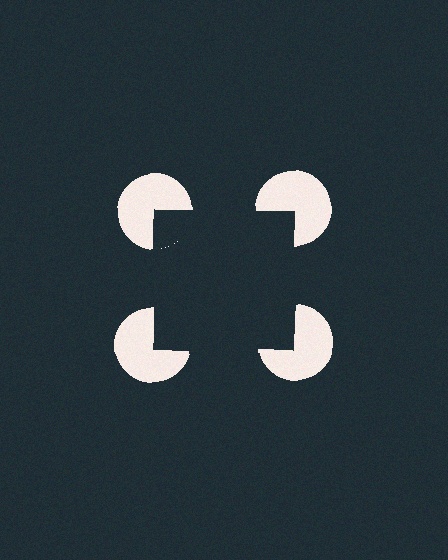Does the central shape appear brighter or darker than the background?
It typically appears slightly darker than the background, even though no actual brightness change is drawn.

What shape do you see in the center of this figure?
An illusory square — its edges are inferred from the aligned wedge cuts in the pac-man discs, not physically drawn.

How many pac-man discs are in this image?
There are 4 — one at each vertex of the illusory square.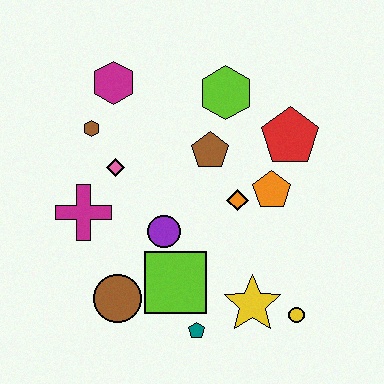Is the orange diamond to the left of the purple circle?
No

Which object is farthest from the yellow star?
The magenta hexagon is farthest from the yellow star.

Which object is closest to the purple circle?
The lime square is closest to the purple circle.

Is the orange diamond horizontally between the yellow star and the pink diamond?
Yes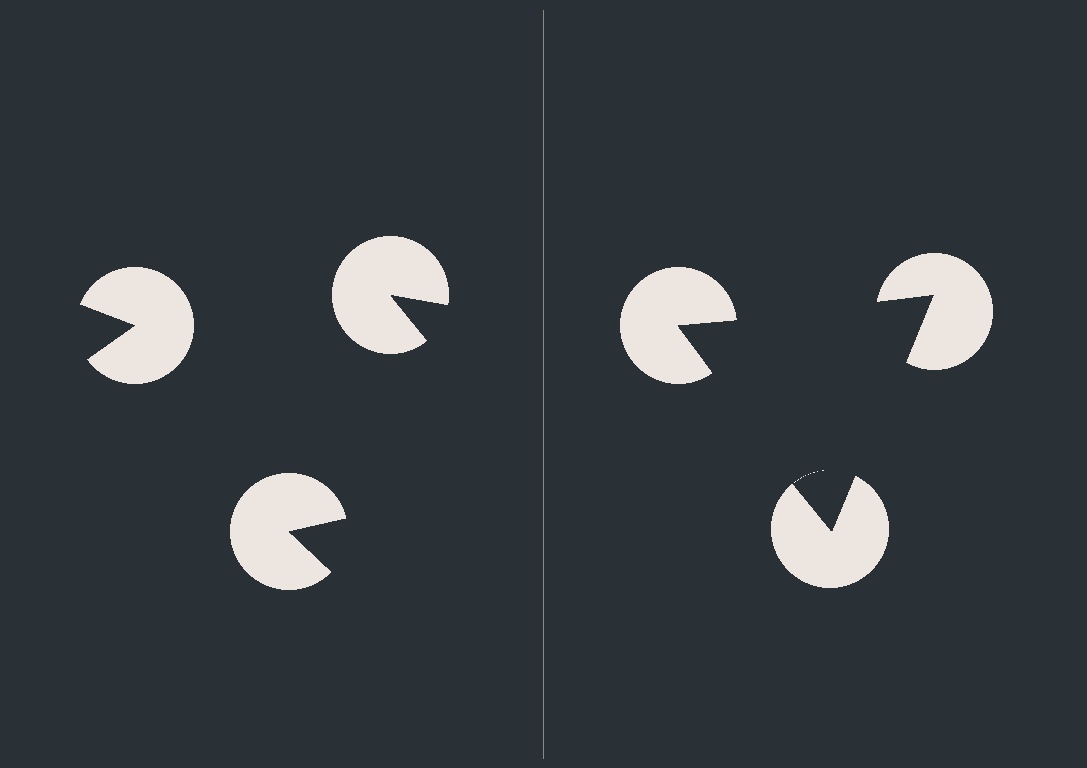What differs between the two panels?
The pac-man discs are positioned identically on both sides; only the wedge orientations differ. On the right they align to a triangle; on the left they are misaligned.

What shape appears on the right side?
An illusory triangle.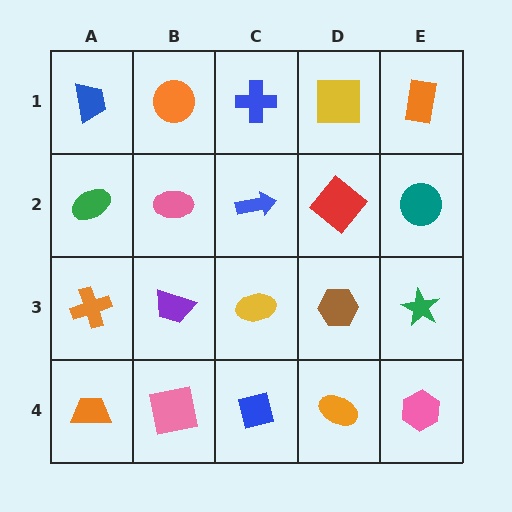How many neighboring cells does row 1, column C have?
3.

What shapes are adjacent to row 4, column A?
An orange cross (row 3, column A), a pink square (row 4, column B).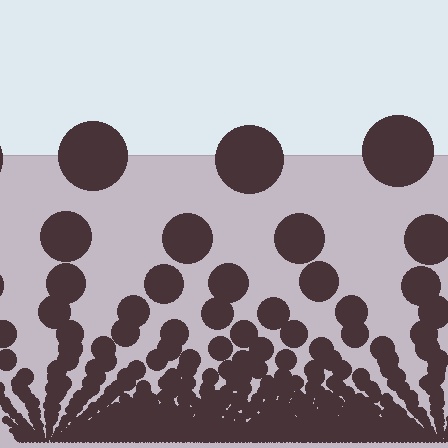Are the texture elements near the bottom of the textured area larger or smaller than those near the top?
Smaller. The gradient is inverted — elements near the bottom are smaller and denser.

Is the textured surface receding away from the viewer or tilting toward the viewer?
The surface appears to tilt toward the viewer. Texture elements get larger and sparser toward the top.